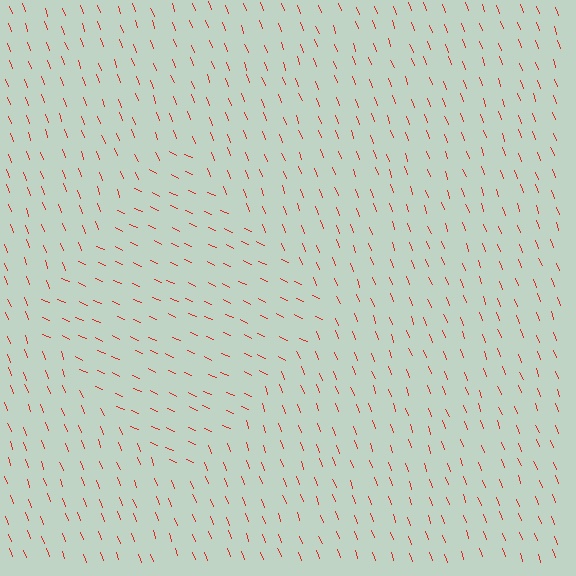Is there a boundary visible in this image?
Yes, there is a texture boundary formed by a change in line orientation.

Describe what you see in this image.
The image is filled with small red line segments. A diamond region in the image has lines oriented differently from the surrounding lines, creating a visible texture boundary.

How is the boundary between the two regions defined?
The boundary is defined purely by a change in line orientation (approximately 45 degrees difference). All lines are the same color and thickness.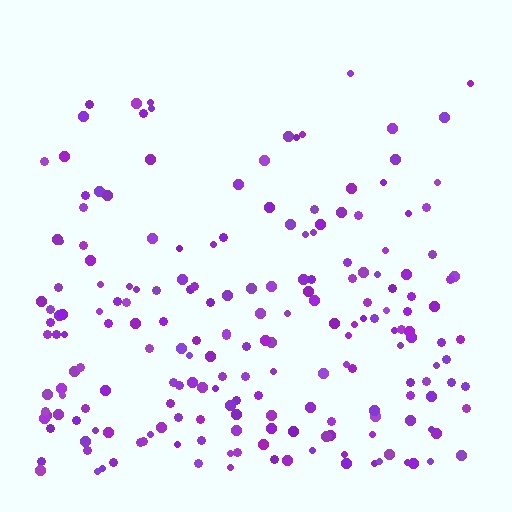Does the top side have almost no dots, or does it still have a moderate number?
Still a moderate number, just noticeably fewer than the bottom.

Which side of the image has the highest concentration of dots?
The bottom.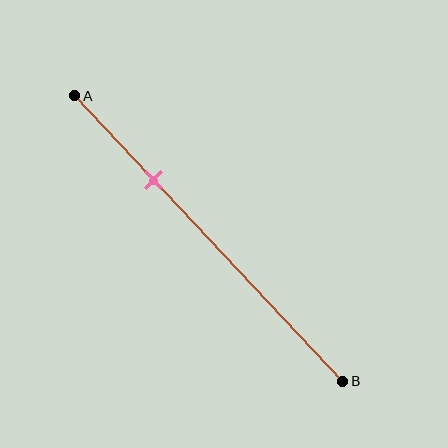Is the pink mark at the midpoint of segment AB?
No, the mark is at about 30% from A, not at the 50% midpoint.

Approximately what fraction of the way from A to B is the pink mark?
The pink mark is approximately 30% of the way from A to B.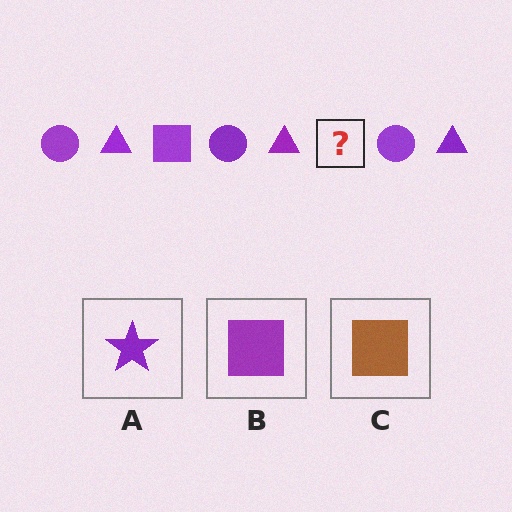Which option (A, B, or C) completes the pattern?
B.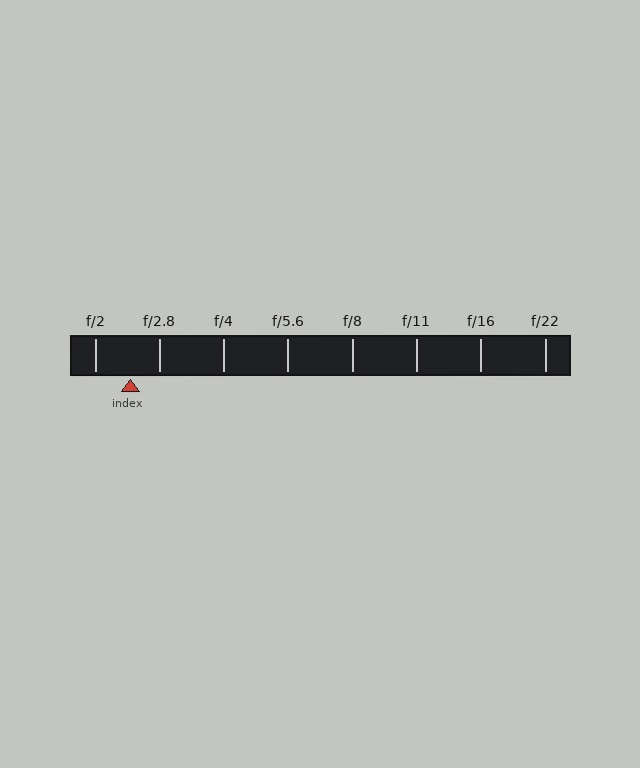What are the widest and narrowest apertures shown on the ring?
The widest aperture shown is f/2 and the narrowest is f/22.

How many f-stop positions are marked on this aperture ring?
There are 8 f-stop positions marked.